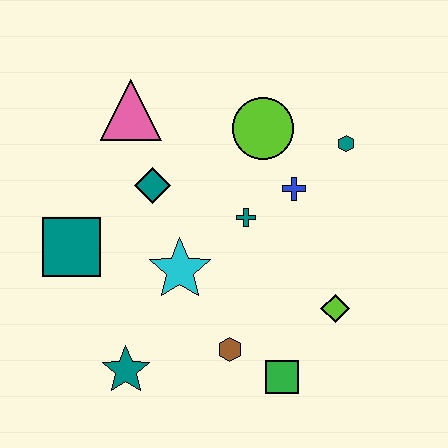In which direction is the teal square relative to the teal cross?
The teal square is to the left of the teal cross.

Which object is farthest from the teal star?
The teal hexagon is farthest from the teal star.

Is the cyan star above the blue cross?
No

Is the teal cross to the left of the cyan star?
No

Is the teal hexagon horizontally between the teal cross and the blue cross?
No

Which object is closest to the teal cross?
The blue cross is closest to the teal cross.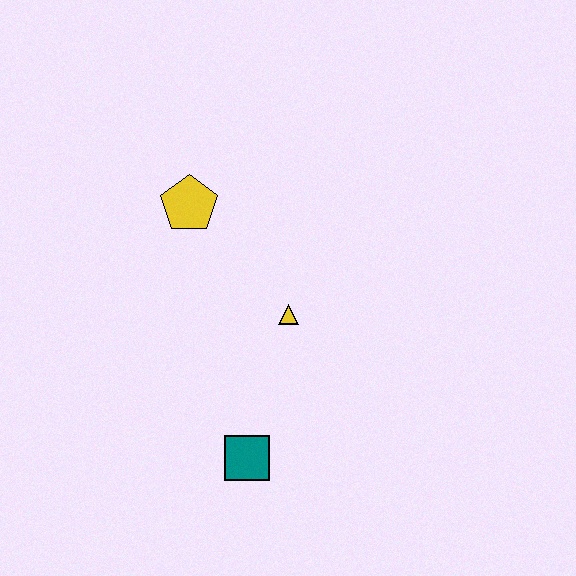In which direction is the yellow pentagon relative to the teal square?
The yellow pentagon is above the teal square.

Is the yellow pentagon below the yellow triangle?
No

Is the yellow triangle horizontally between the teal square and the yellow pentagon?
No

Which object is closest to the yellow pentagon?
The yellow triangle is closest to the yellow pentagon.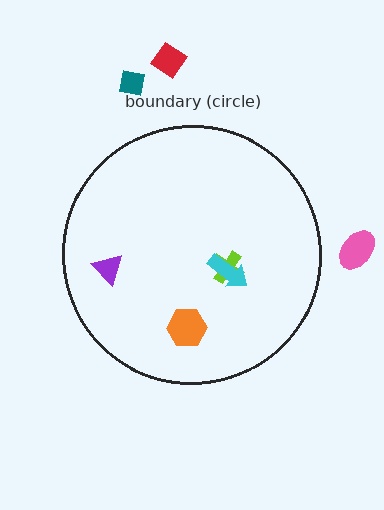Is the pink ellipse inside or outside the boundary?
Outside.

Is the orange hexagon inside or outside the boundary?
Inside.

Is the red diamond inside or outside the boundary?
Outside.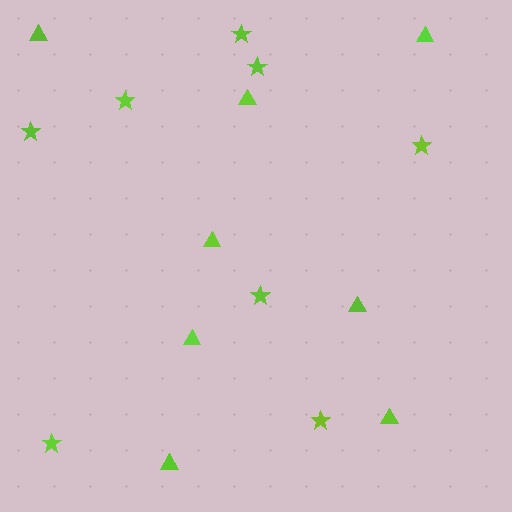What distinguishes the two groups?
There are 2 groups: one group of stars (8) and one group of triangles (8).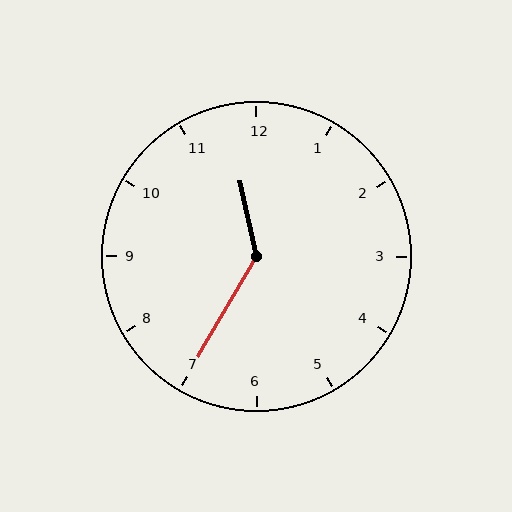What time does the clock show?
11:35.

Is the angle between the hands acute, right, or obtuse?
It is obtuse.